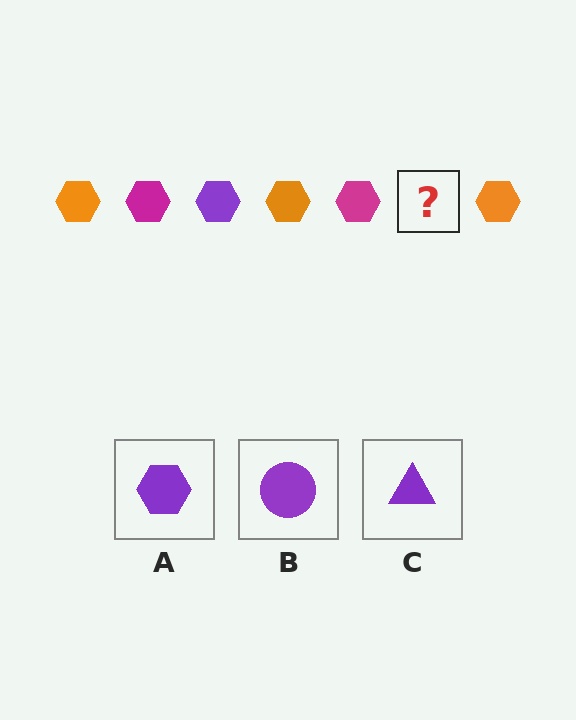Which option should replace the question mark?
Option A.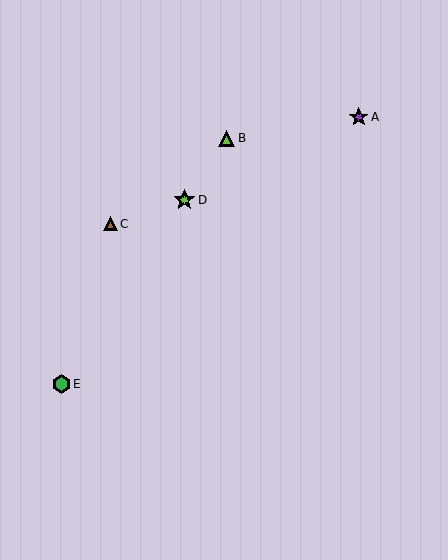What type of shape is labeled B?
Shape B is a lime triangle.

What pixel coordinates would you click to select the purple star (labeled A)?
Click at (359, 117) to select the purple star A.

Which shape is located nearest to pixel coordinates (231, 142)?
The lime triangle (labeled B) at (227, 138) is nearest to that location.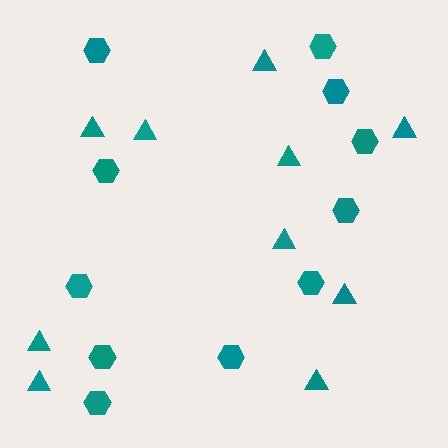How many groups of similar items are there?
There are 2 groups: one group of hexagons (11) and one group of triangles (10).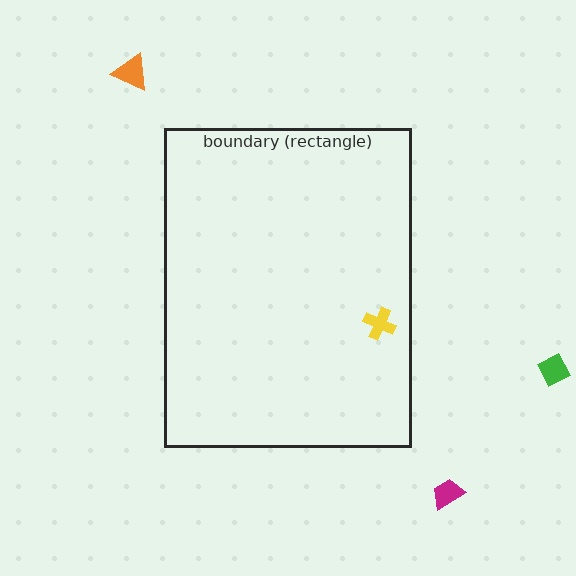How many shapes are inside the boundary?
1 inside, 3 outside.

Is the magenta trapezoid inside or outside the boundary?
Outside.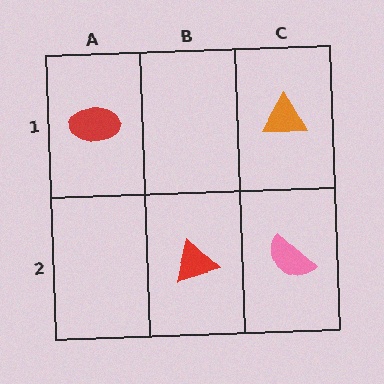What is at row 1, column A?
A red ellipse.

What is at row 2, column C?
A pink semicircle.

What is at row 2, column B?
A red triangle.